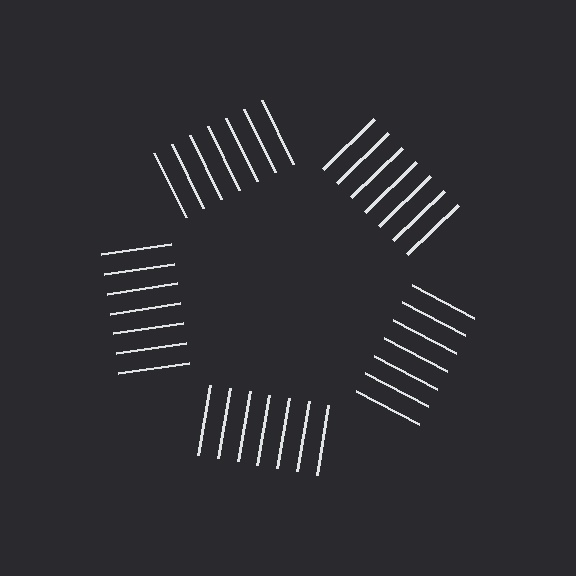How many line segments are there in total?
35 — 7 along each of the 5 edges.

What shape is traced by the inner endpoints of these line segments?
An illusory pentagon — the line segments terminate on its edges but no continuous stroke is drawn.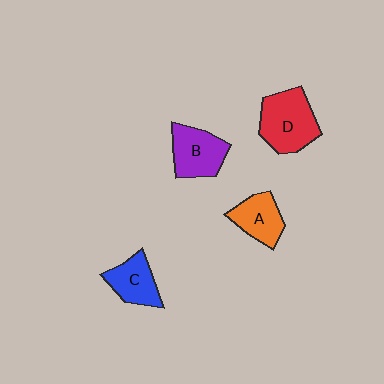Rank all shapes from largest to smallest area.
From largest to smallest: D (red), B (purple), A (orange), C (blue).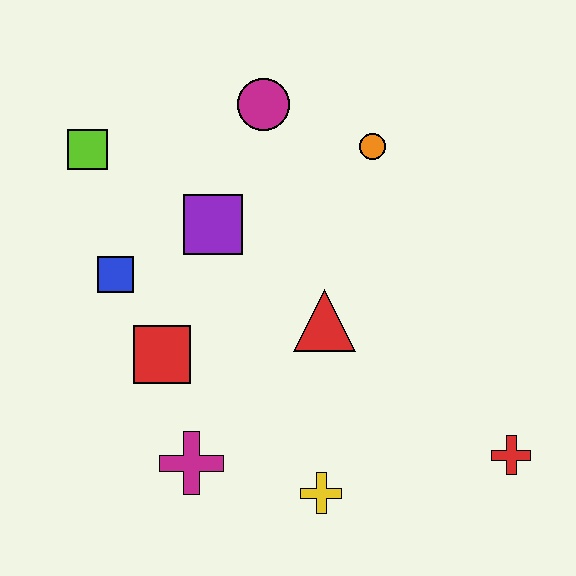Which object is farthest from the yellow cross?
The lime square is farthest from the yellow cross.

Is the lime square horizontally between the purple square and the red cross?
No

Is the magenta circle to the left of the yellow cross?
Yes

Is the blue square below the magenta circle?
Yes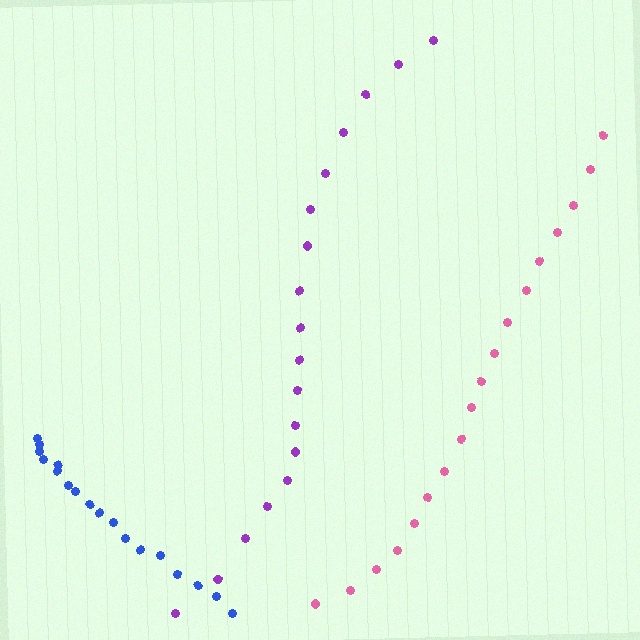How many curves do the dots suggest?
There are 3 distinct paths.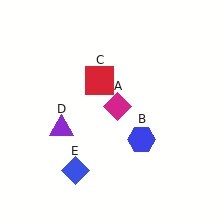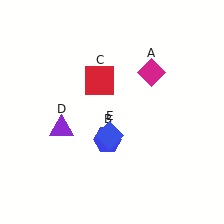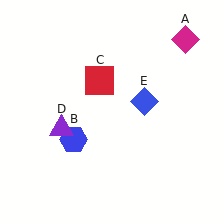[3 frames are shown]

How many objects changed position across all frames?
3 objects changed position: magenta diamond (object A), blue hexagon (object B), blue diamond (object E).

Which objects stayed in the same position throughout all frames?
Red square (object C) and purple triangle (object D) remained stationary.